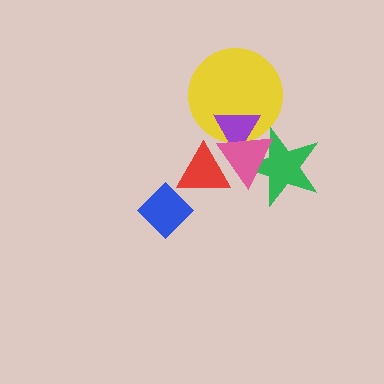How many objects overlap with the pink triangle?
4 objects overlap with the pink triangle.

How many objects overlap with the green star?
2 objects overlap with the green star.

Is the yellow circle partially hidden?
Yes, it is partially covered by another shape.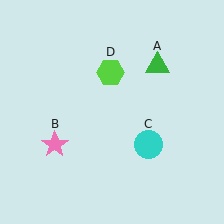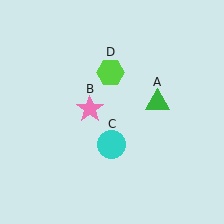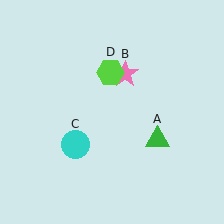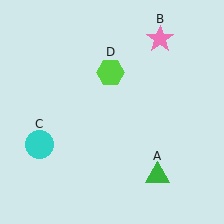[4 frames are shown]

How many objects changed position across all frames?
3 objects changed position: green triangle (object A), pink star (object B), cyan circle (object C).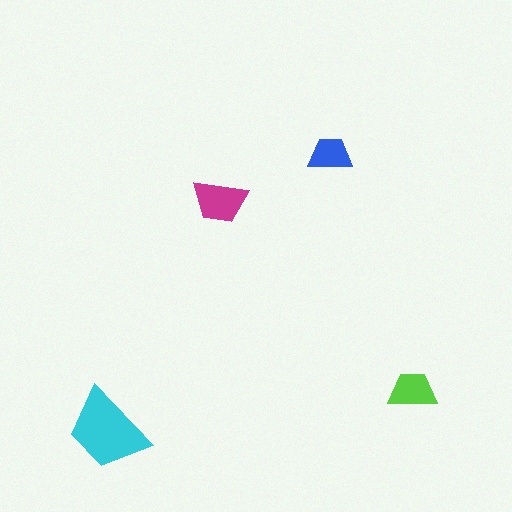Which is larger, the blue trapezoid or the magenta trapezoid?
The magenta one.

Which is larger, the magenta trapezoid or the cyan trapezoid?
The cyan one.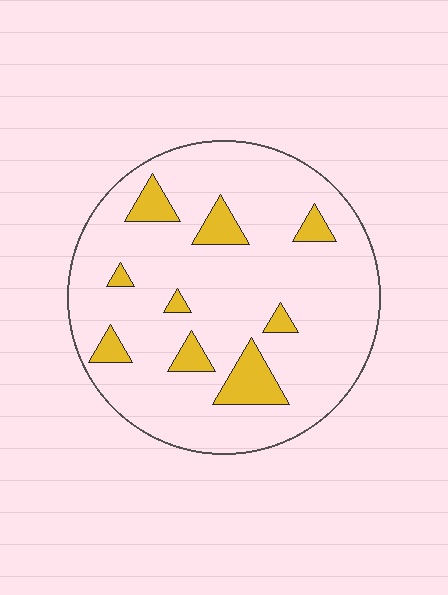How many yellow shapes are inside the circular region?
9.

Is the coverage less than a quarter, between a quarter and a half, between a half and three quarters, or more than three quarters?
Less than a quarter.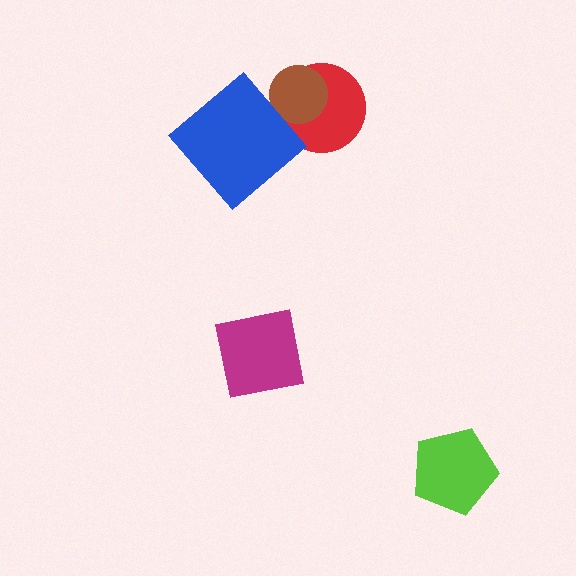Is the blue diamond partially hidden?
No, no other shape covers it.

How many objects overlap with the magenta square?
0 objects overlap with the magenta square.